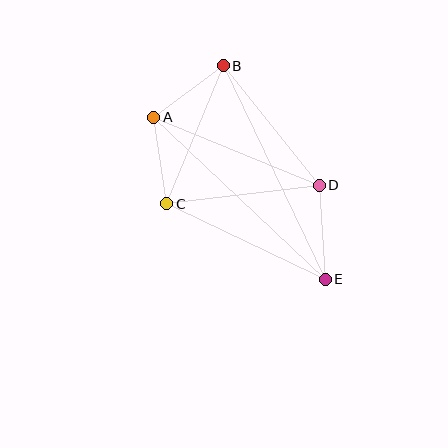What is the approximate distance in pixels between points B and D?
The distance between B and D is approximately 153 pixels.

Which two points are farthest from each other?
Points B and E are farthest from each other.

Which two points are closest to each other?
Points A and B are closest to each other.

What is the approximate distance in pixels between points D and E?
The distance between D and E is approximately 94 pixels.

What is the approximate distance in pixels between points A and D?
The distance between A and D is approximately 179 pixels.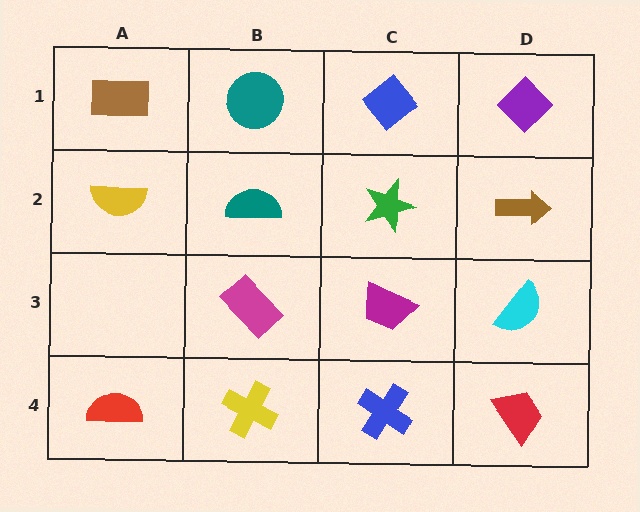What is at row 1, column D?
A purple diamond.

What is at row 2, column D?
A brown arrow.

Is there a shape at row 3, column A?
No, that cell is empty.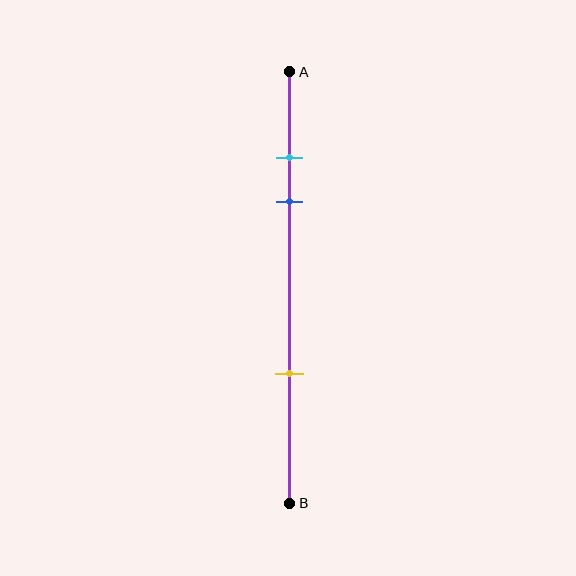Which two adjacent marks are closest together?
The cyan and blue marks are the closest adjacent pair.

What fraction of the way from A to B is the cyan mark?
The cyan mark is approximately 20% (0.2) of the way from A to B.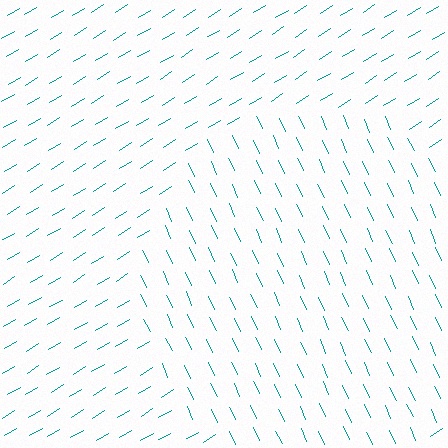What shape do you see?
I see a circle.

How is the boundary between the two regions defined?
The boundary is defined purely by a change in line orientation (approximately 82 degrees difference). All lines are the same color and thickness.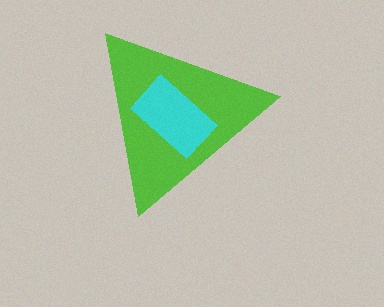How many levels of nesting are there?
2.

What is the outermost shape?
The lime triangle.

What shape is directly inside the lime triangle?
The cyan rectangle.